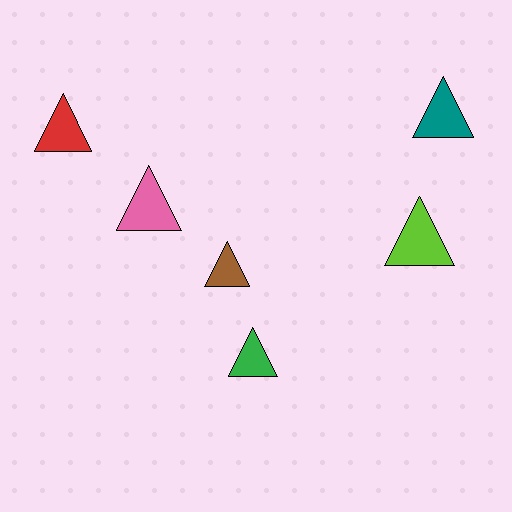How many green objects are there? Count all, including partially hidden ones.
There is 1 green object.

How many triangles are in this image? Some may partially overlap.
There are 6 triangles.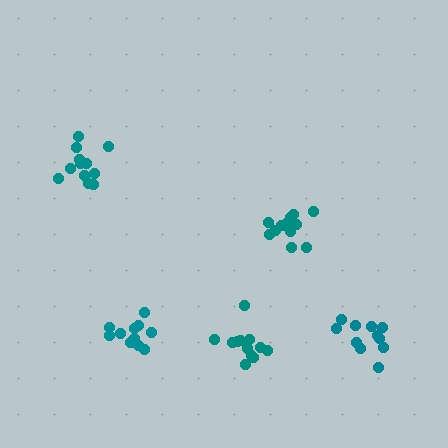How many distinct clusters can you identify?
There are 5 distinct clusters.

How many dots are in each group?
Group 1: 11 dots, Group 2: 11 dots, Group 3: 12 dots, Group 4: 16 dots, Group 5: 13 dots (63 total).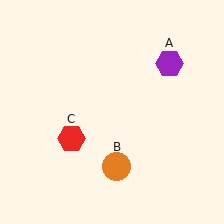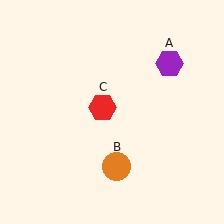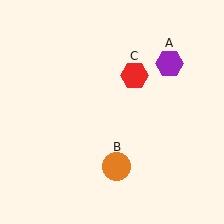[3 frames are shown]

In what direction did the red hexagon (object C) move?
The red hexagon (object C) moved up and to the right.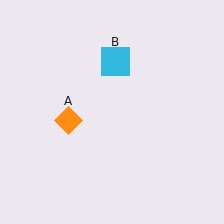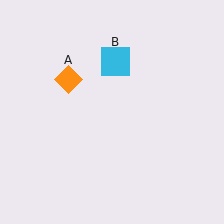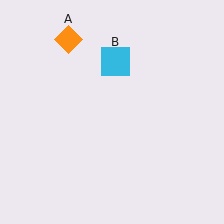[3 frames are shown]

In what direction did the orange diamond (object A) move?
The orange diamond (object A) moved up.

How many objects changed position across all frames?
1 object changed position: orange diamond (object A).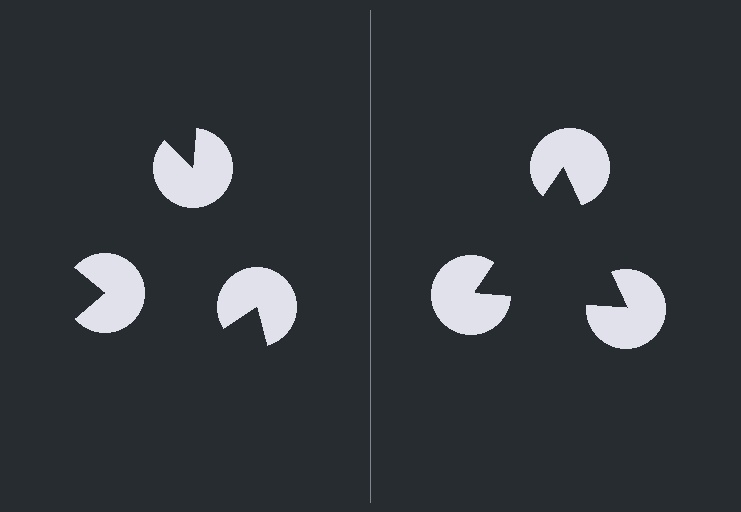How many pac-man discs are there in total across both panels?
6 — 3 on each side.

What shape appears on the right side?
An illusory triangle.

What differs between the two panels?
The pac-man discs are positioned identically on both sides; only the wedge orientations differ. On the right they align to a triangle; on the left they are misaligned.